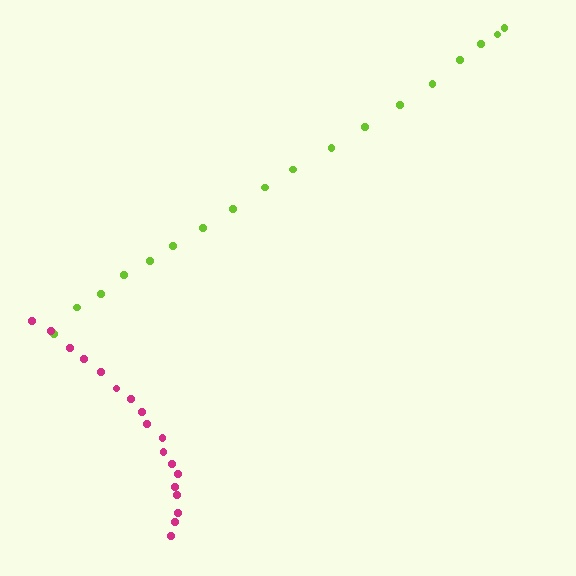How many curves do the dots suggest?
There are 2 distinct paths.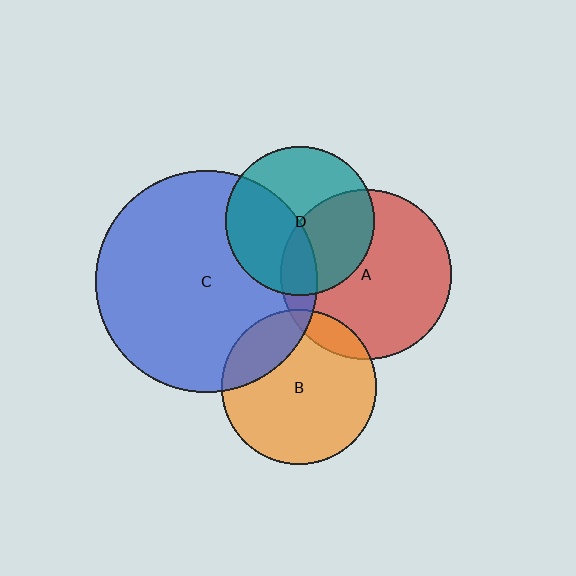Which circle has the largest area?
Circle C (blue).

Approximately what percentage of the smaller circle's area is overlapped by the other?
Approximately 10%.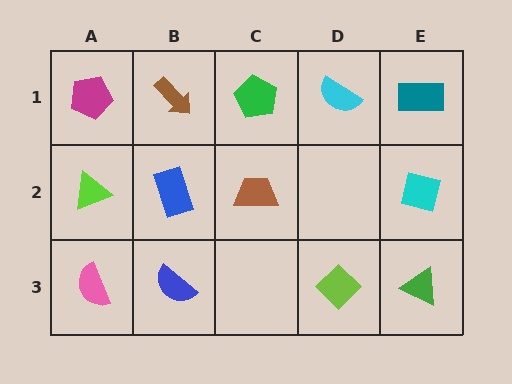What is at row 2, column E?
A cyan square.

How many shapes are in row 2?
4 shapes.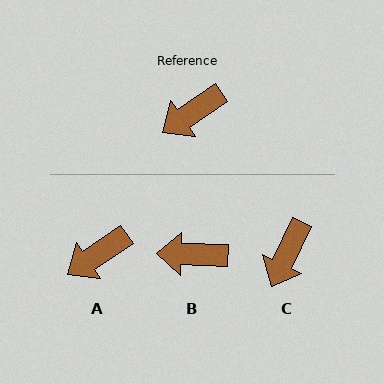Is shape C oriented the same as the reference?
No, it is off by about 30 degrees.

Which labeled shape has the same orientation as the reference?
A.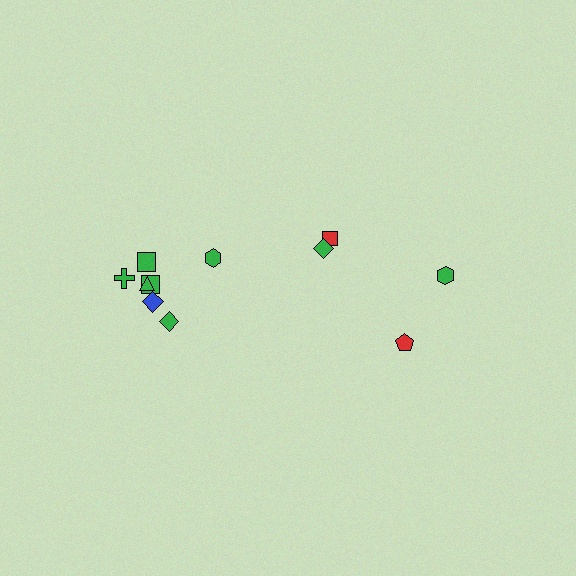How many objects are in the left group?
There are 7 objects.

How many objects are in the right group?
There are 4 objects.